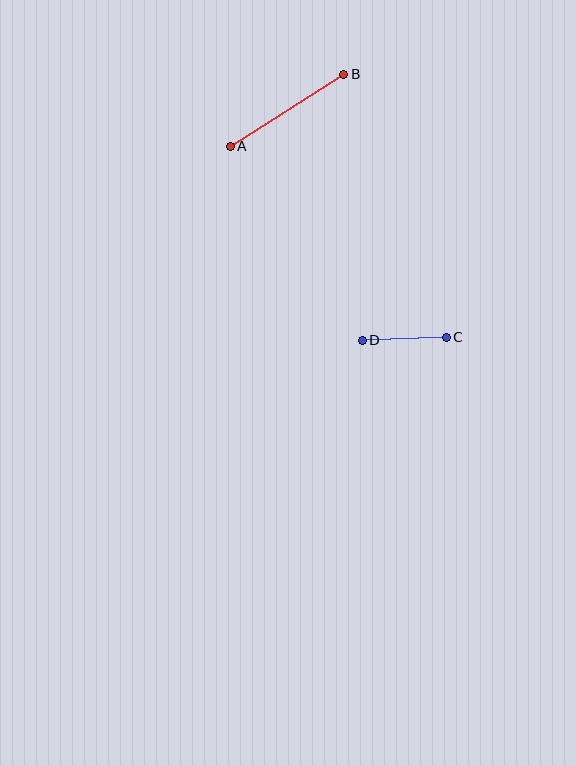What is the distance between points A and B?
The distance is approximately 135 pixels.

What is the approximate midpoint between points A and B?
The midpoint is at approximately (287, 110) pixels.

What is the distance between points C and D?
The distance is approximately 84 pixels.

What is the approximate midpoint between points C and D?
The midpoint is at approximately (404, 339) pixels.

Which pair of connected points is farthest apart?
Points A and B are farthest apart.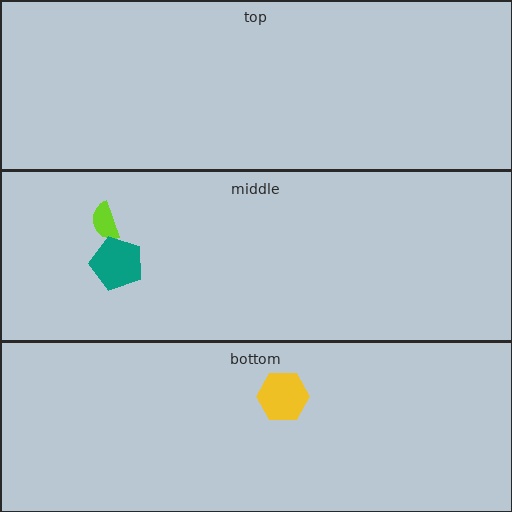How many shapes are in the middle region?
2.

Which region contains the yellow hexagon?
The bottom region.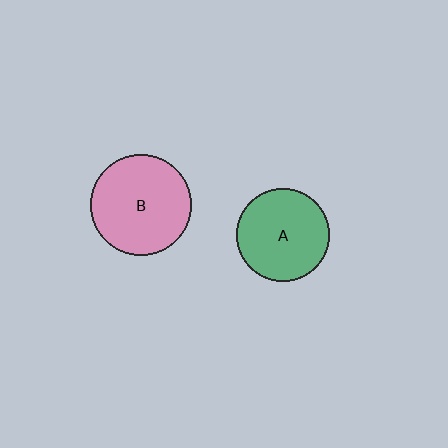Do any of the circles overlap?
No, none of the circles overlap.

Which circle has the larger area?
Circle B (pink).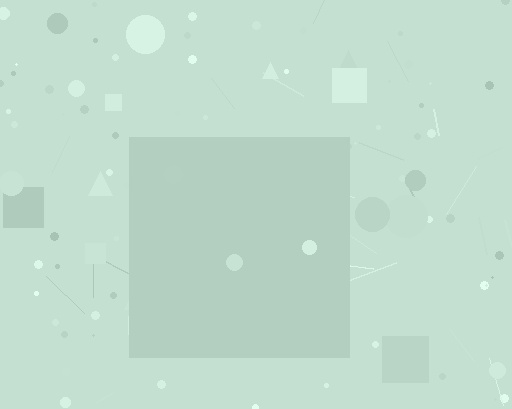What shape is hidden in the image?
A square is hidden in the image.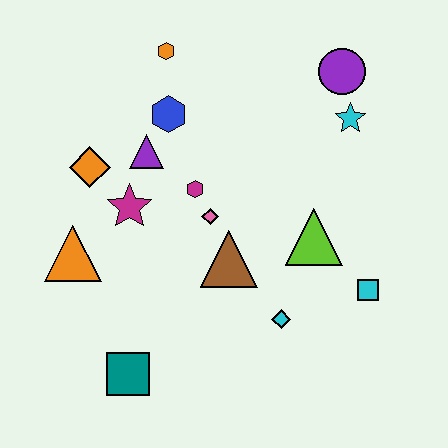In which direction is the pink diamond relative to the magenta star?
The pink diamond is to the right of the magenta star.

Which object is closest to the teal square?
The orange triangle is closest to the teal square.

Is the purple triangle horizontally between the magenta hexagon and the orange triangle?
Yes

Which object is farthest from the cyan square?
The orange hexagon is farthest from the cyan square.